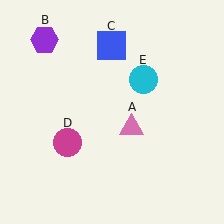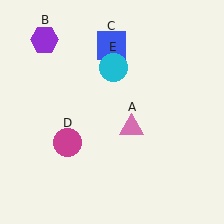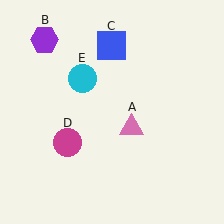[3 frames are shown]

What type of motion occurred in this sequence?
The cyan circle (object E) rotated counterclockwise around the center of the scene.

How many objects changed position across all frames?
1 object changed position: cyan circle (object E).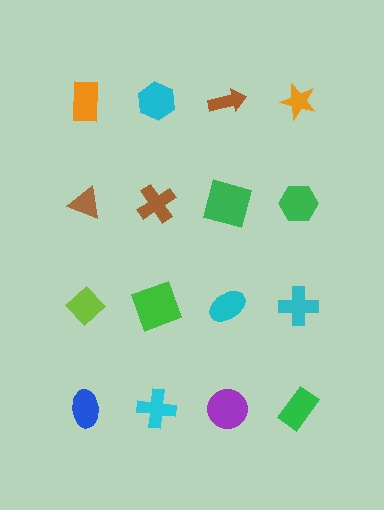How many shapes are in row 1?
4 shapes.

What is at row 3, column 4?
A cyan cross.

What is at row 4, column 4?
A green rectangle.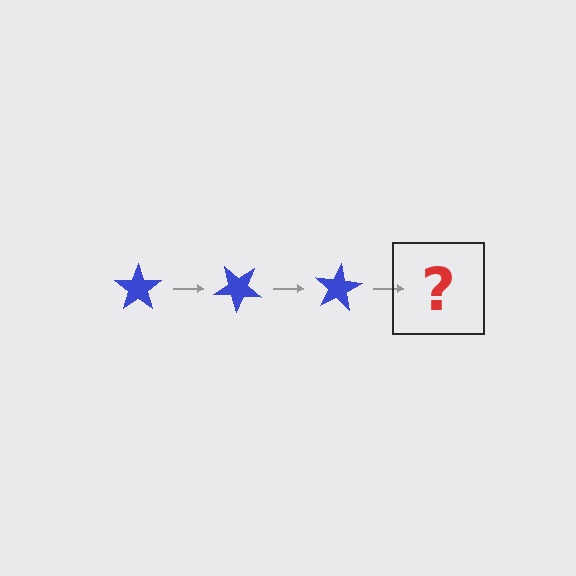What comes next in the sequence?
The next element should be a blue star rotated 120 degrees.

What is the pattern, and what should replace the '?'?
The pattern is that the star rotates 40 degrees each step. The '?' should be a blue star rotated 120 degrees.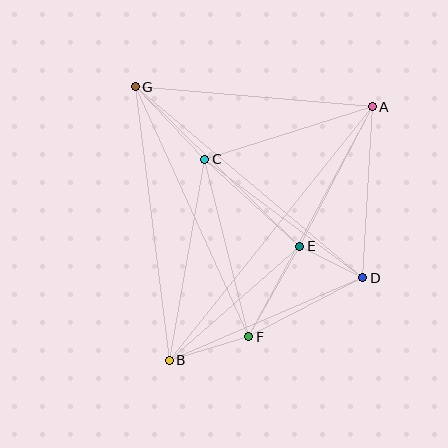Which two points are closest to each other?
Points D and E are closest to each other.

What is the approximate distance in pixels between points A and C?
The distance between A and C is approximately 175 pixels.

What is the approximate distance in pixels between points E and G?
The distance between E and G is approximately 229 pixels.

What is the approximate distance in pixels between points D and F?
The distance between D and F is approximately 128 pixels.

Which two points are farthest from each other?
Points A and B are farthest from each other.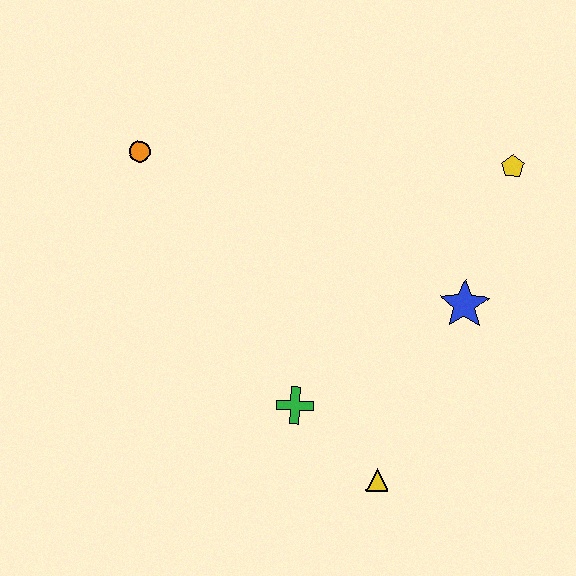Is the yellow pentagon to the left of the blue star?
No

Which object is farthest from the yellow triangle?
The orange circle is farthest from the yellow triangle.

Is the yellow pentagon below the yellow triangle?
No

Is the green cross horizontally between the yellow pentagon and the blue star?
No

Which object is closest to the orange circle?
The green cross is closest to the orange circle.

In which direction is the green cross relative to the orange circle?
The green cross is below the orange circle.